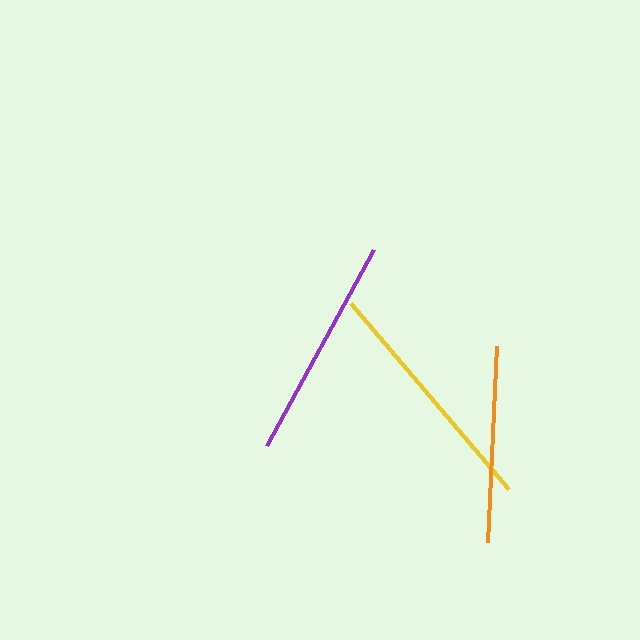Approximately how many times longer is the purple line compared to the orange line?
The purple line is approximately 1.1 times the length of the orange line.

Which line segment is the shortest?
The orange line is the shortest at approximately 195 pixels.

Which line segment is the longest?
The yellow line is the longest at approximately 244 pixels.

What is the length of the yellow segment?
The yellow segment is approximately 244 pixels long.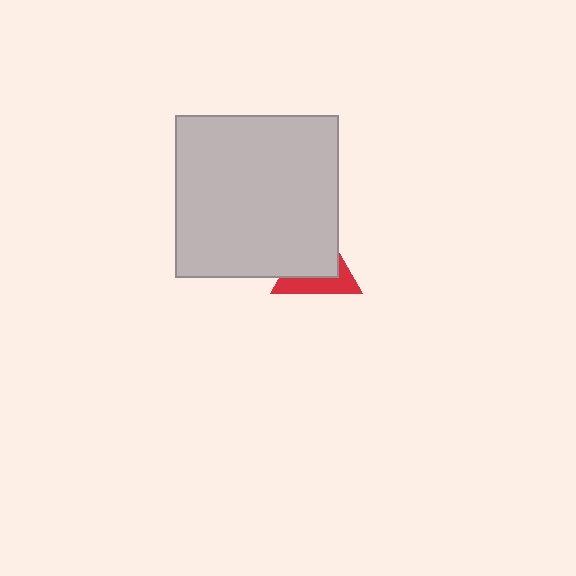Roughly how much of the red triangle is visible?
A small part of it is visible (roughly 40%).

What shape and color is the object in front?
The object in front is a light gray square.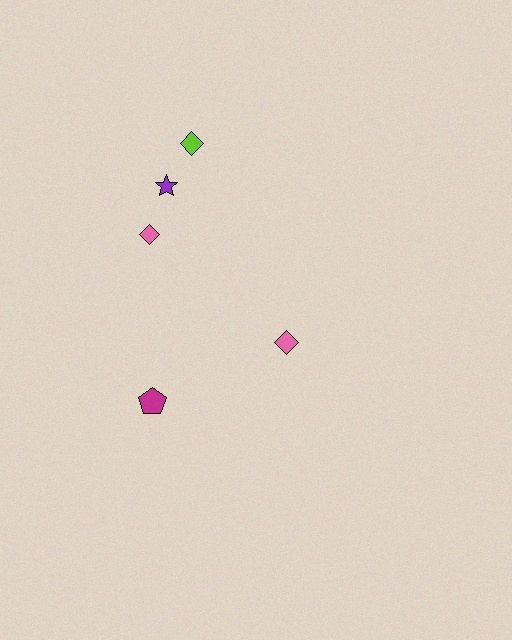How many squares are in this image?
There are no squares.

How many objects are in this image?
There are 5 objects.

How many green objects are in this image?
There are no green objects.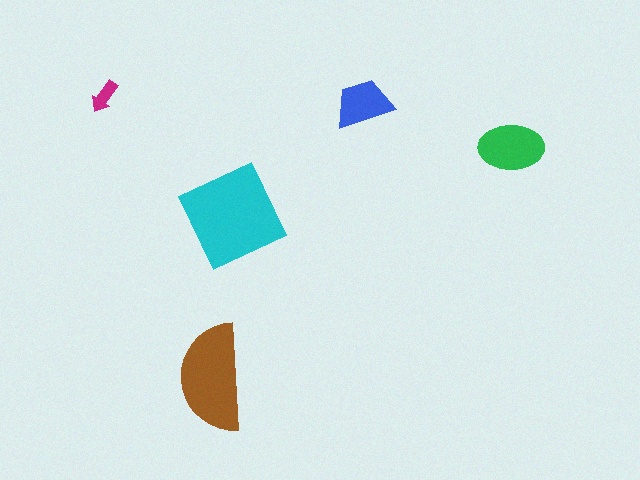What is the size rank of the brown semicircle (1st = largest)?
2nd.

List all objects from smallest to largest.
The magenta arrow, the blue trapezoid, the green ellipse, the brown semicircle, the cyan square.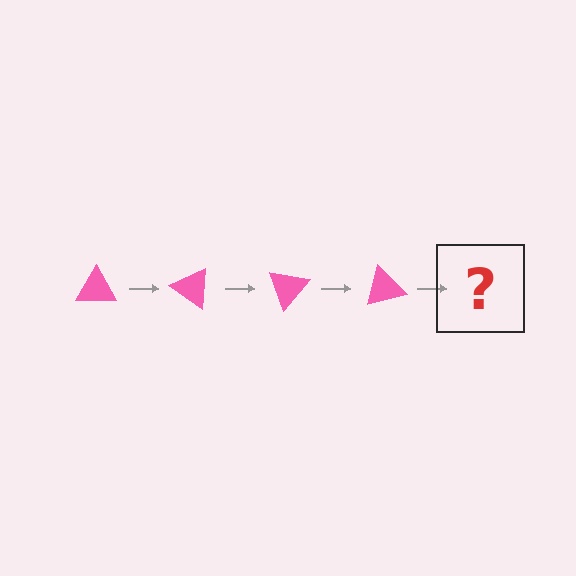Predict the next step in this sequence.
The next step is a pink triangle rotated 140 degrees.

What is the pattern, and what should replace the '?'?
The pattern is that the triangle rotates 35 degrees each step. The '?' should be a pink triangle rotated 140 degrees.